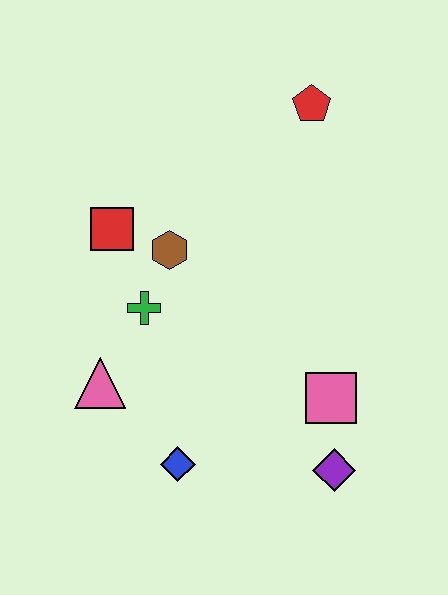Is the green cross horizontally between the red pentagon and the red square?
Yes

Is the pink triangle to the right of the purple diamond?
No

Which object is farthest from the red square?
The purple diamond is farthest from the red square.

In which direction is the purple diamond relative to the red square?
The purple diamond is below the red square.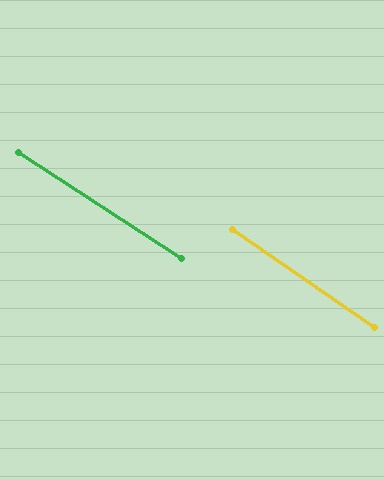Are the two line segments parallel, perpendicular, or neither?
Parallel — their directions differ by only 1.5°.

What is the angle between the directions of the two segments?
Approximately 1 degree.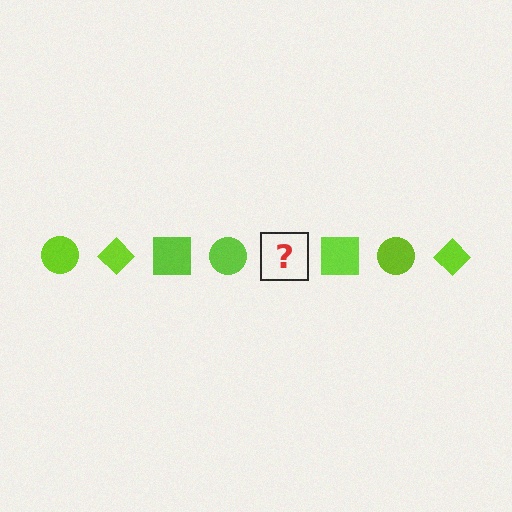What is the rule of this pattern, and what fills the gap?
The rule is that the pattern cycles through circle, diamond, square shapes in lime. The gap should be filled with a lime diamond.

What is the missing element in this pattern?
The missing element is a lime diamond.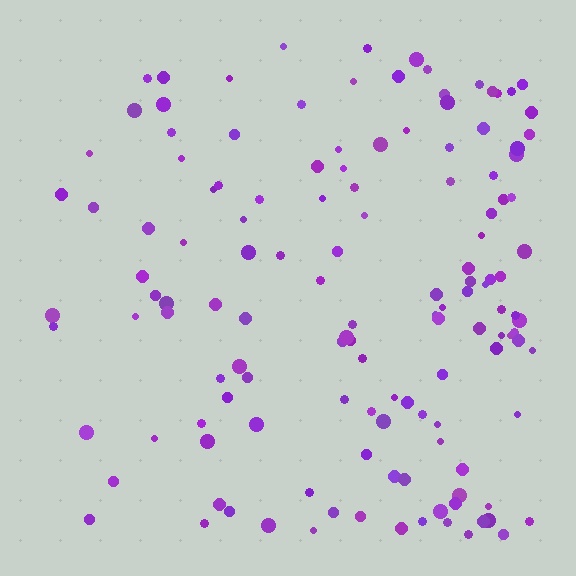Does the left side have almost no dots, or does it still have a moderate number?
Still a moderate number, just noticeably fewer than the right.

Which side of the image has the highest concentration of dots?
The right.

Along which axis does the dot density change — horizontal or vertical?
Horizontal.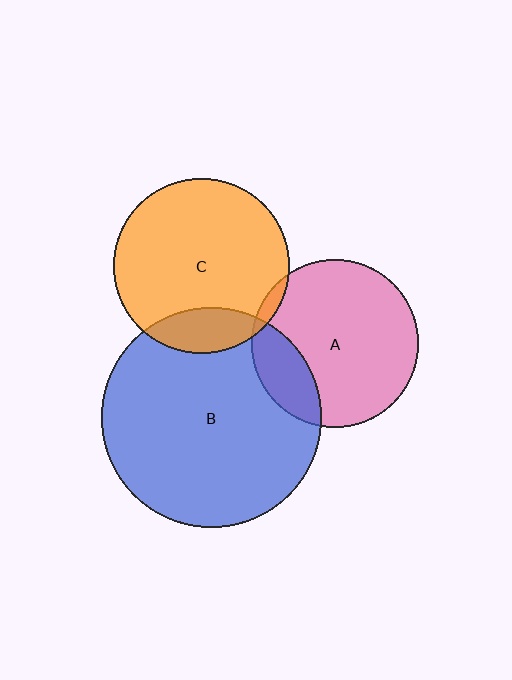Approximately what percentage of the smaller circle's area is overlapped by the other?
Approximately 5%.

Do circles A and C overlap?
Yes.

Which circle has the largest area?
Circle B (blue).